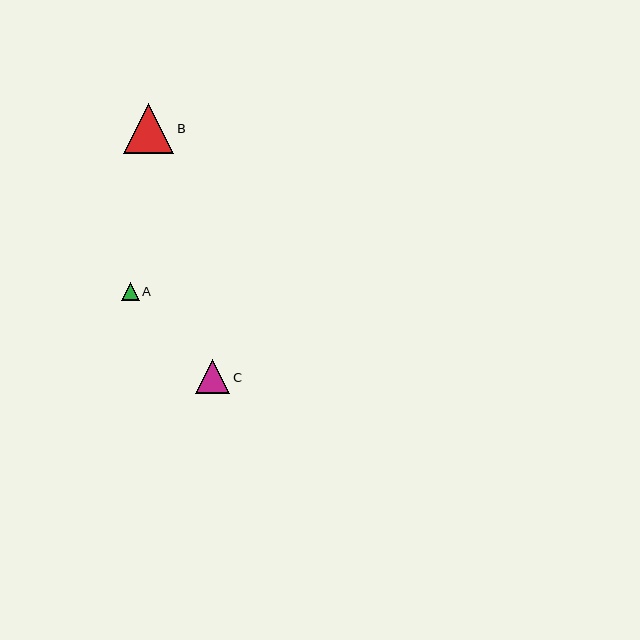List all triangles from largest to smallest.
From largest to smallest: B, C, A.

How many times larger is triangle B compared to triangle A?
Triangle B is approximately 2.8 times the size of triangle A.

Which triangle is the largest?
Triangle B is the largest with a size of approximately 50 pixels.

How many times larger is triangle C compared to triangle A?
Triangle C is approximately 1.9 times the size of triangle A.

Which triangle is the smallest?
Triangle A is the smallest with a size of approximately 18 pixels.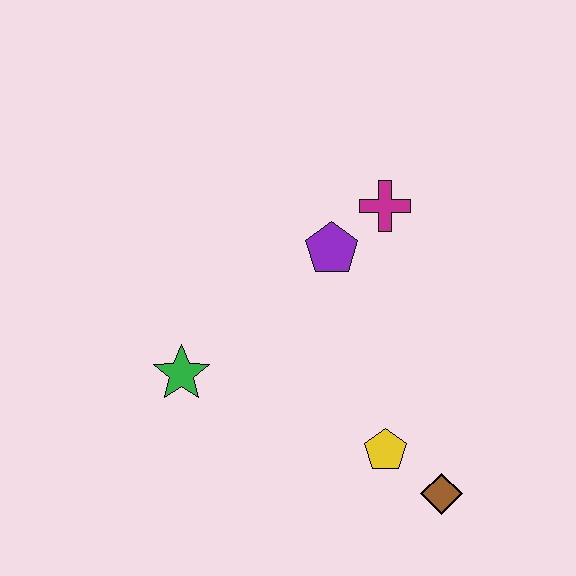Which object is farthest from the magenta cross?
The brown diamond is farthest from the magenta cross.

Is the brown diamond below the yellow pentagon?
Yes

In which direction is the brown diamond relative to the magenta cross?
The brown diamond is below the magenta cross.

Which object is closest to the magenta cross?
The purple pentagon is closest to the magenta cross.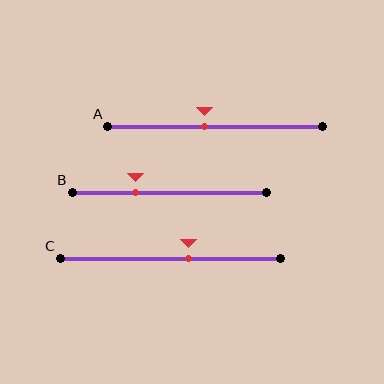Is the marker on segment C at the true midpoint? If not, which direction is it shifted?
No, the marker on segment C is shifted to the right by about 8% of the segment length.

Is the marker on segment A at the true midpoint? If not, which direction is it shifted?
No, the marker on segment A is shifted to the left by about 5% of the segment length.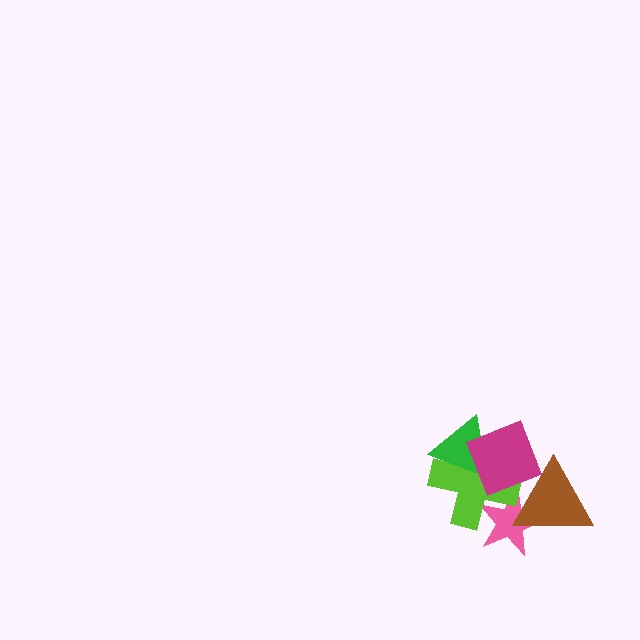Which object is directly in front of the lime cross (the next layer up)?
The green triangle is directly in front of the lime cross.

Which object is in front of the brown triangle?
The magenta diamond is in front of the brown triangle.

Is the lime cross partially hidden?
Yes, it is partially covered by another shape.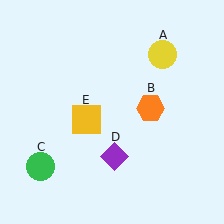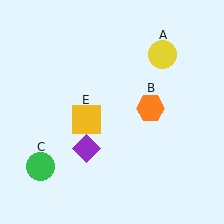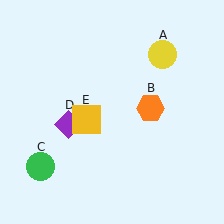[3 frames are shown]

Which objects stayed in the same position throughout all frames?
Yellow circle (object A) and orange hexagon (object B) and green circle (object C) and yellow square (object E) remained stationary.